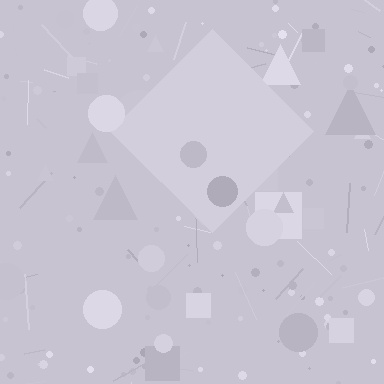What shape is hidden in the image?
A diamond is hidden in the image.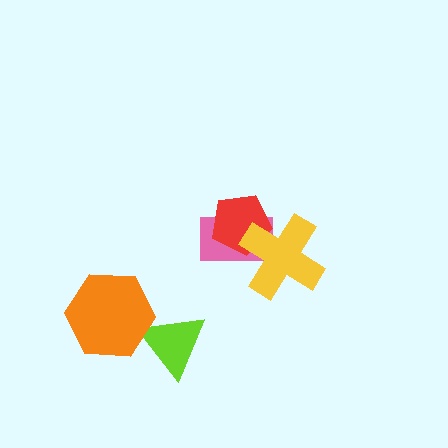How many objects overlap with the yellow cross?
2 objects overlap with the yellow cross.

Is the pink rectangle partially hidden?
Yes, it is partially covered by another shape.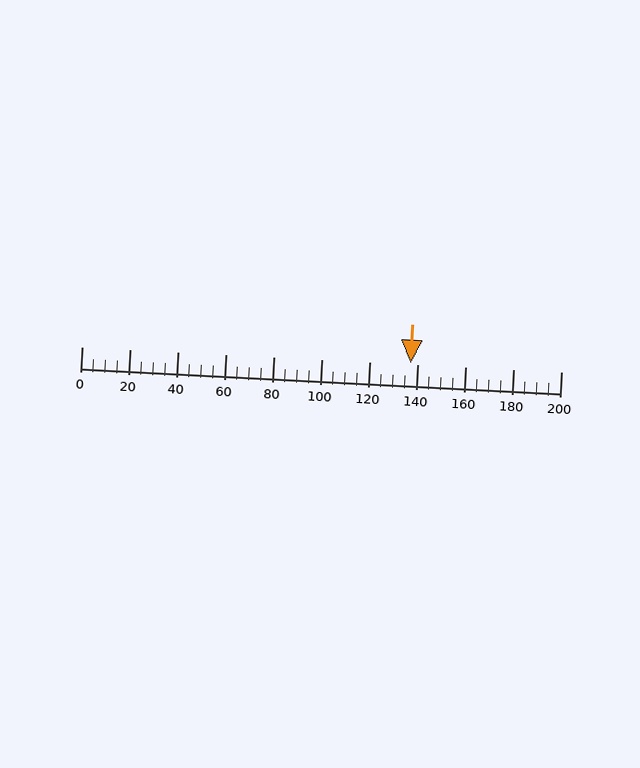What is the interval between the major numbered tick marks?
The major tick marks are spaced 20 units apart.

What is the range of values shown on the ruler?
The ruler shows values from 0 to 200.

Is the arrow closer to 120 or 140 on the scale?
The arrow is closer to 140.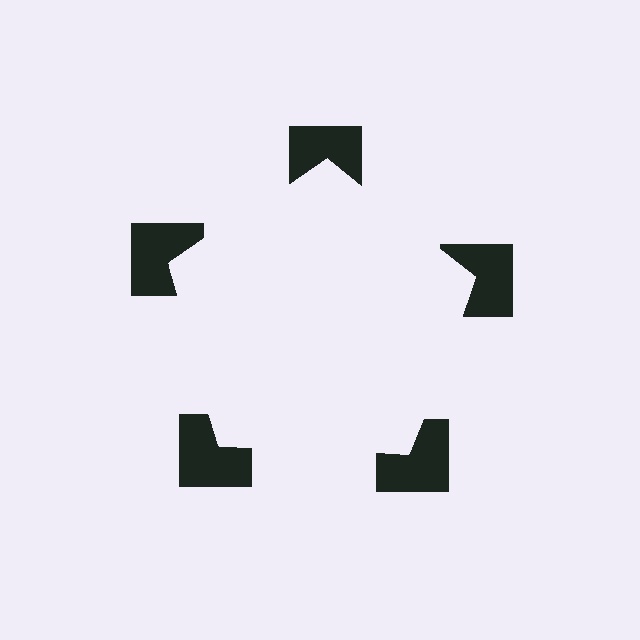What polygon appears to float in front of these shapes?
An illusory pentagon — its edges are inferred from the aligned wedge cuts in the notched squares, not physically drawn.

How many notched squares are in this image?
There are 5 — one at each vertex of the illusory pentagon.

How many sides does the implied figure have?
5 sides.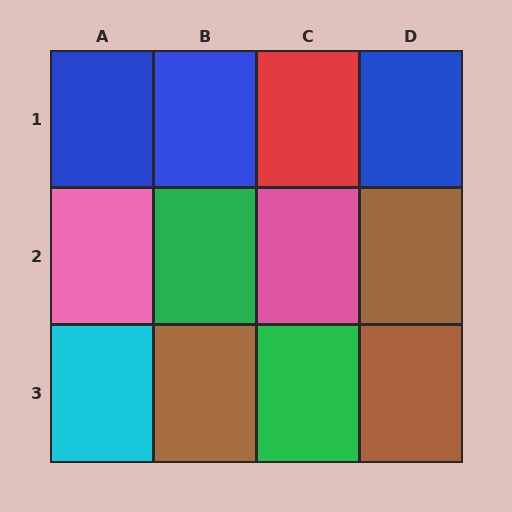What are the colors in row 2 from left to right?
Pink, green, pink, brown.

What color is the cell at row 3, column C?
Green.